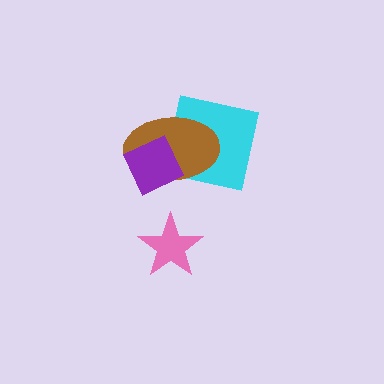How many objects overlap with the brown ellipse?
2 objects overlap with the brown ellipse.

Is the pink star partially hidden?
No, no other shape covers it.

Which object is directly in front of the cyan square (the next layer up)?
The brown ellipse is directly in front of the cyan square.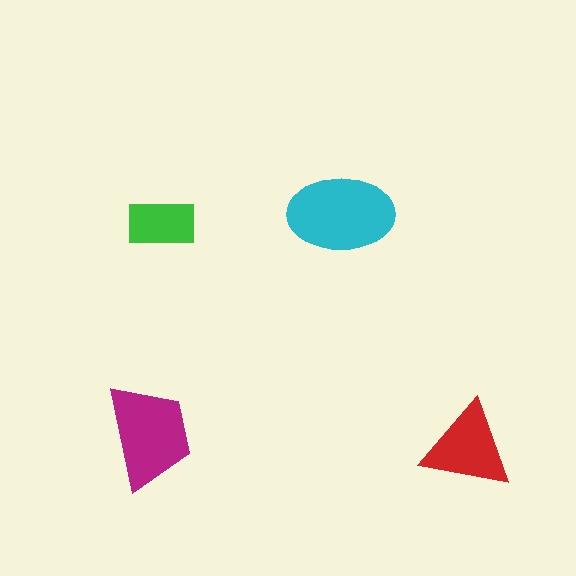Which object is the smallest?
The green rectangle.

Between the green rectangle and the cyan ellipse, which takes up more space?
The cyan ellipse.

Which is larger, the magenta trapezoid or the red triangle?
The magenta trapezoid.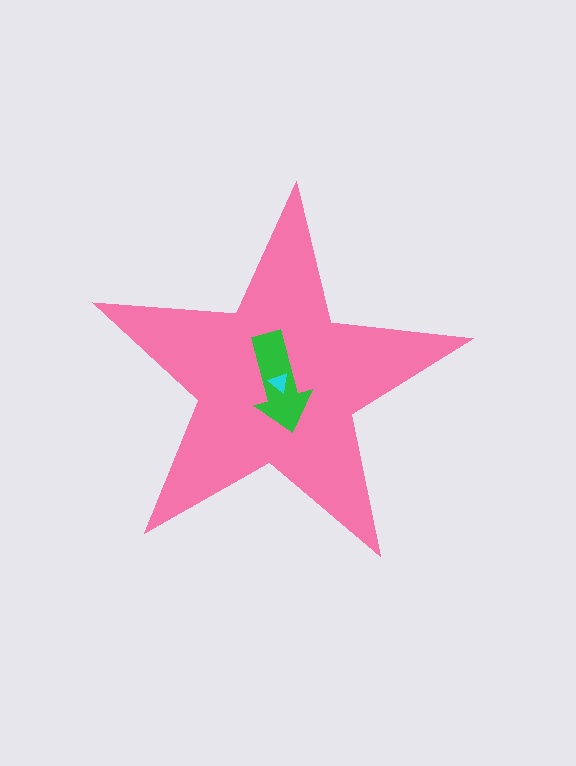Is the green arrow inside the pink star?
Yes.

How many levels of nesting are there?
3.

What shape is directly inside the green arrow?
The cyan triangle.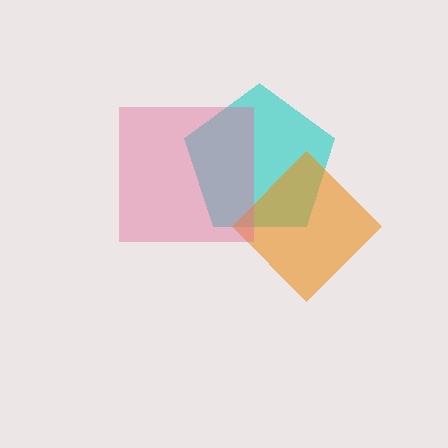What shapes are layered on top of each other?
The layered shapes are: a cyan pentagon, an orange diamond, a pink square.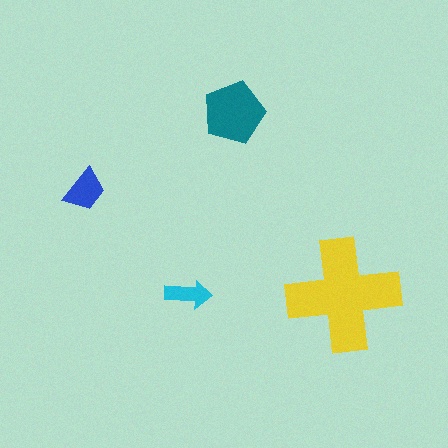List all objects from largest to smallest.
The yellow cross, the teal pentagon, the blue trapezoid, the cyan arrow.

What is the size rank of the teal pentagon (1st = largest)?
2nd.